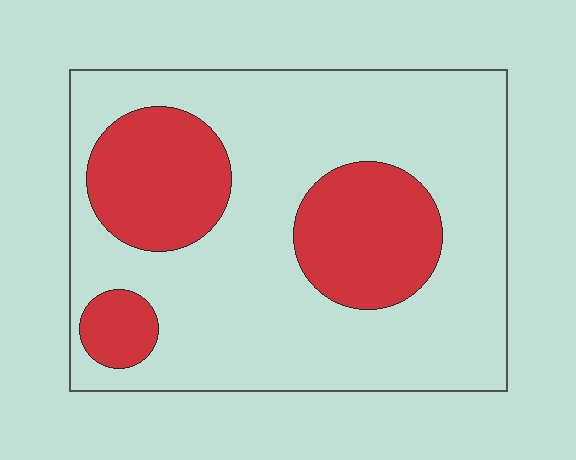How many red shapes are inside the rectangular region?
3.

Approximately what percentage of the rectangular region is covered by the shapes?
Approximately 30%.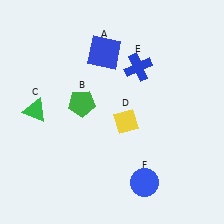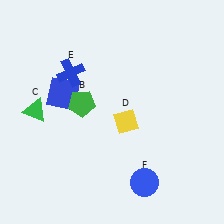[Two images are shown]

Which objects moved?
The objects that moved are: the blue square (A), the blue cross (E).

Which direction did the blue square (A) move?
The blue square (A) moved down.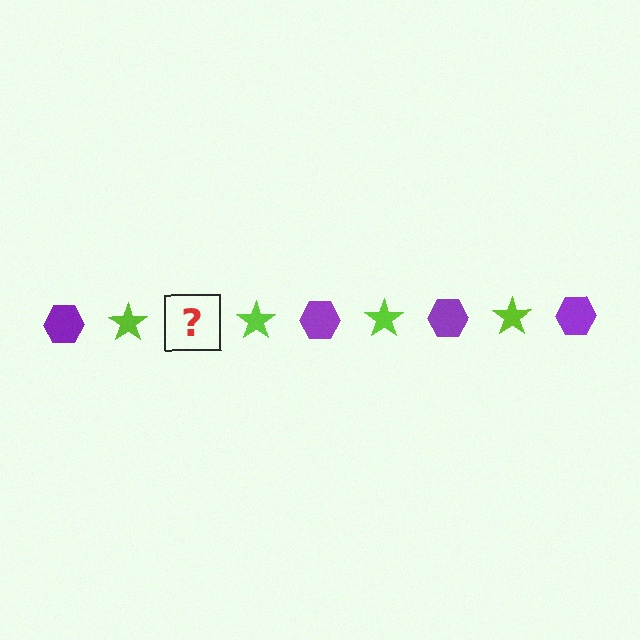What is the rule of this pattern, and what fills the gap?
The rule is that the pattern alternates between purple hexagon and lime star. The gap should be filled with a purple hexagon.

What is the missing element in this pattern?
The missing element is a purple hexagon.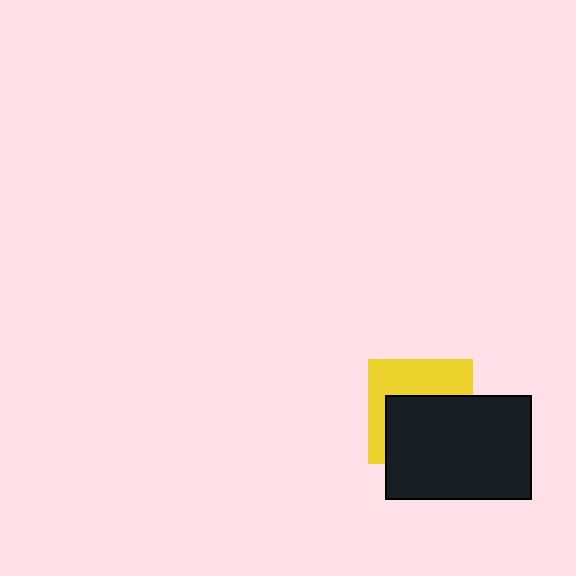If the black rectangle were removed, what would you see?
You would see the complete yellow square.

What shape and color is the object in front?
The object in front is a black rectangle.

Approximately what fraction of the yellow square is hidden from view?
Roughly 54% of the yellow square is hidden behind the black rectangle.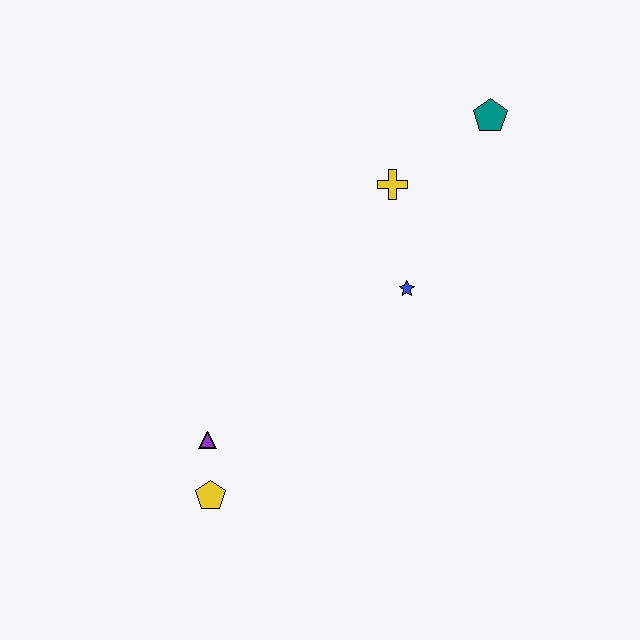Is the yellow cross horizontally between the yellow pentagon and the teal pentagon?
Yes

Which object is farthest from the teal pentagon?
The yellow pentagon is farthest from the teal pentagon.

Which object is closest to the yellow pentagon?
The purple triangle is closest to the yellow pentagon.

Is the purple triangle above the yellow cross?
No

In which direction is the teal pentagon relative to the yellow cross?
The teal pentagon is to the right of the yellow cross.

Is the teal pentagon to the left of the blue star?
No